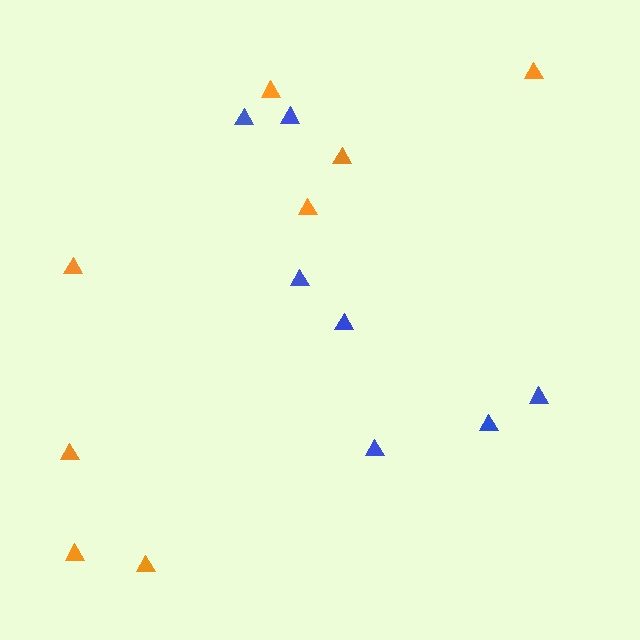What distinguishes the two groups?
There are 2 groups: one group of orange triangles (8) and one group of blue triangles (7).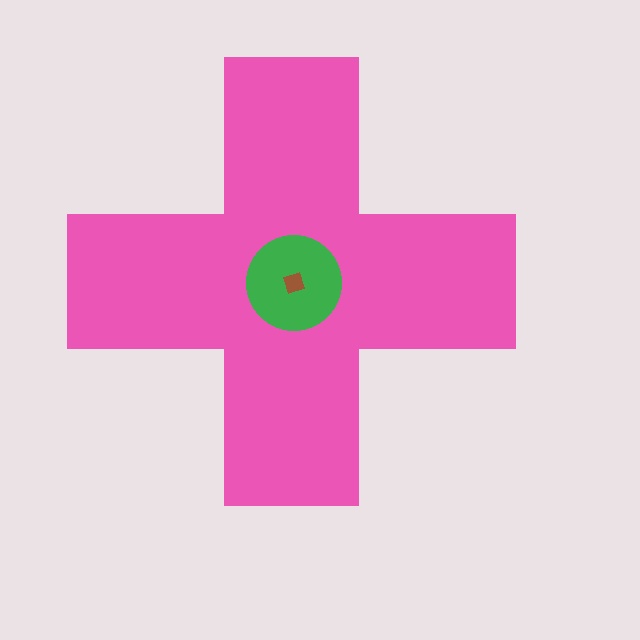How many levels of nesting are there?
3.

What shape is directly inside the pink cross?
The green circle.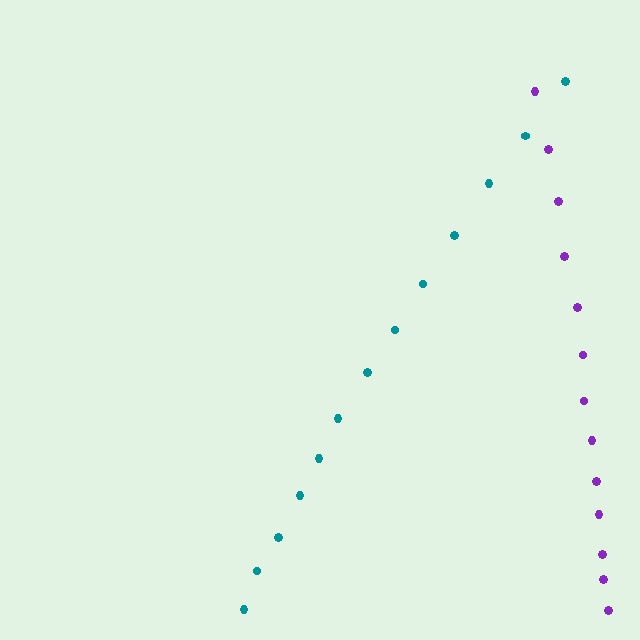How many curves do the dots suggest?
There are 2 distinct paths.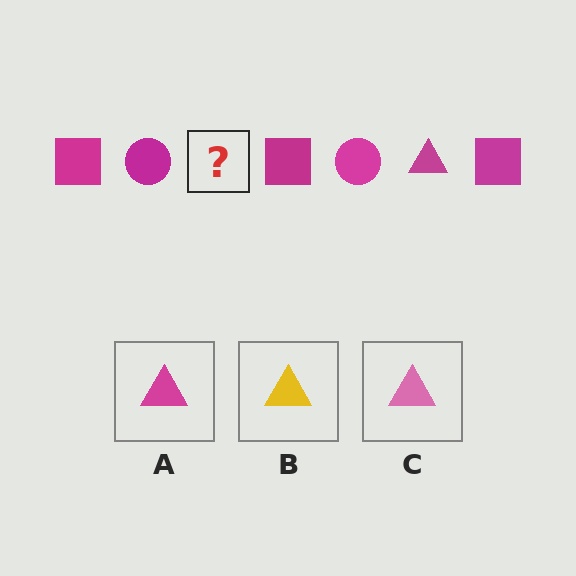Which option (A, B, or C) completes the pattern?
A.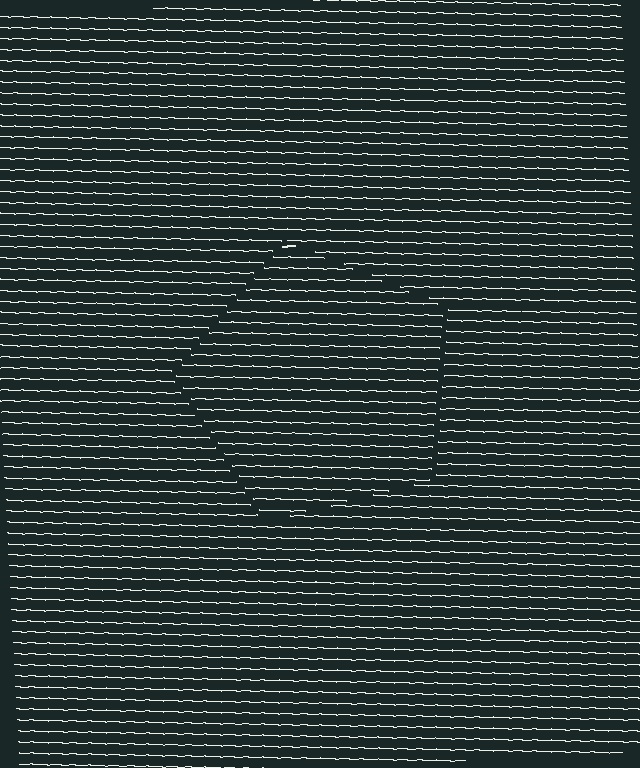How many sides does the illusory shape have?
5 sides — the line-ends trace a pentagon.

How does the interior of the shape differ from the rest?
The interior of the shape contains the same grating, shifted by half a period — the contour is defined by the phase discontinuity where line-ends from the inner and outer gratings abut.